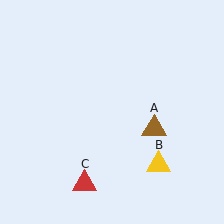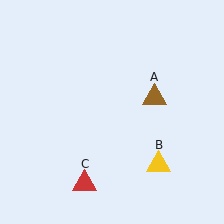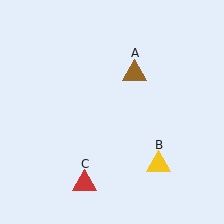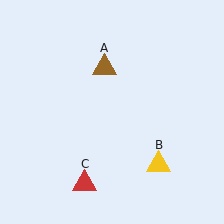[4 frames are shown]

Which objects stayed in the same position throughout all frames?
Yellow triangle (object B) and red triangle (object C) remained stationary.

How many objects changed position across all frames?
1 object changed position: brown triangle (object A).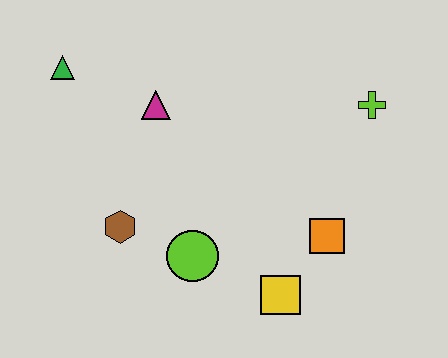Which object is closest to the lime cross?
The orange square is closest to the lime cross.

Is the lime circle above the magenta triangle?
No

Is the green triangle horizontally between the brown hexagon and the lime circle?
No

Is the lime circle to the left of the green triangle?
No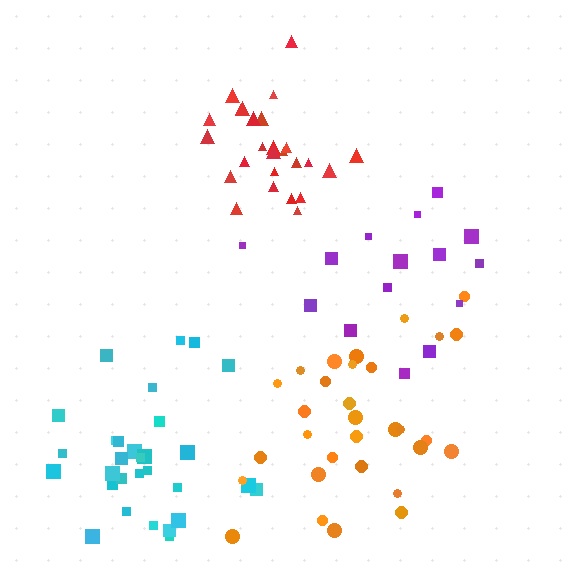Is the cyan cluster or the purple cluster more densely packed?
Cyan.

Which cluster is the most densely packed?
Red.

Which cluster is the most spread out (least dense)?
Purple.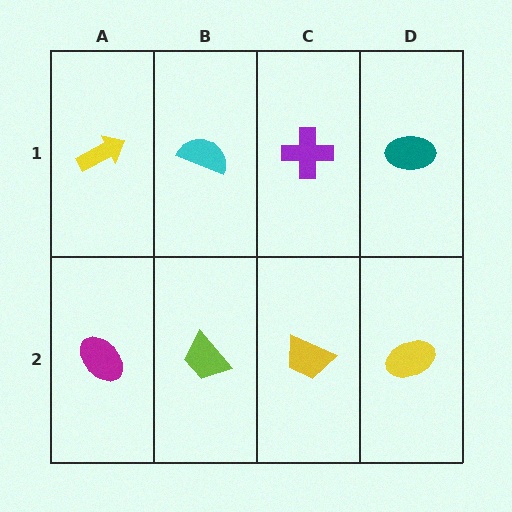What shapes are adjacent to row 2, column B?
A cyan semicircle (row 1, column B), a magenta ellipse (row 2, column A), a yellow trapezoid (row 2, column C).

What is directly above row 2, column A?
A yellow arrow.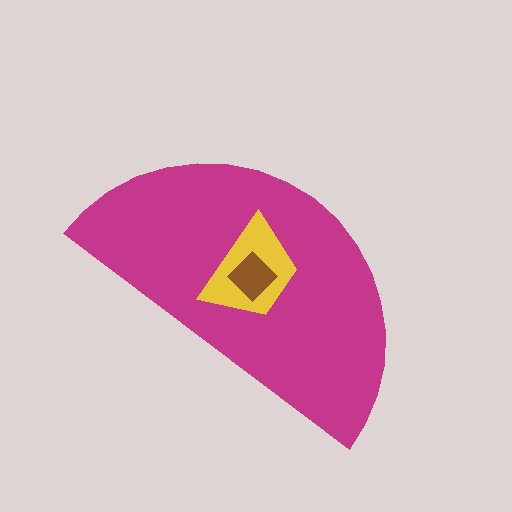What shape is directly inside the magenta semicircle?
The yellow trapezoid.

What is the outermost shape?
The magenta semicircle.